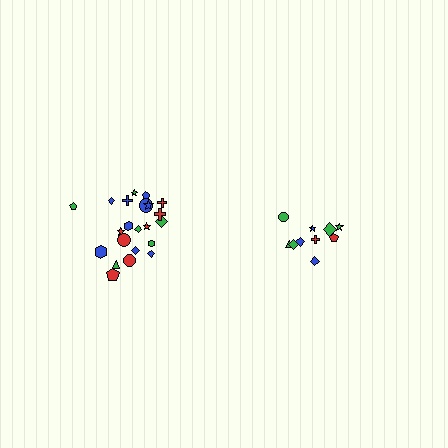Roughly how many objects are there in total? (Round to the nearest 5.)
Roughly 30 objects in total.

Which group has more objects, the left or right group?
The left group.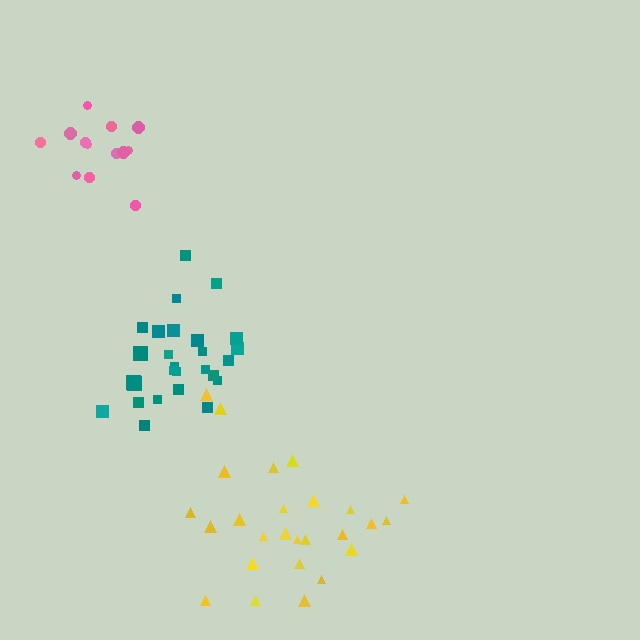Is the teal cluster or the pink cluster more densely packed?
Pink.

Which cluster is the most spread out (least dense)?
Yellow.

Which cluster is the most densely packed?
Pink.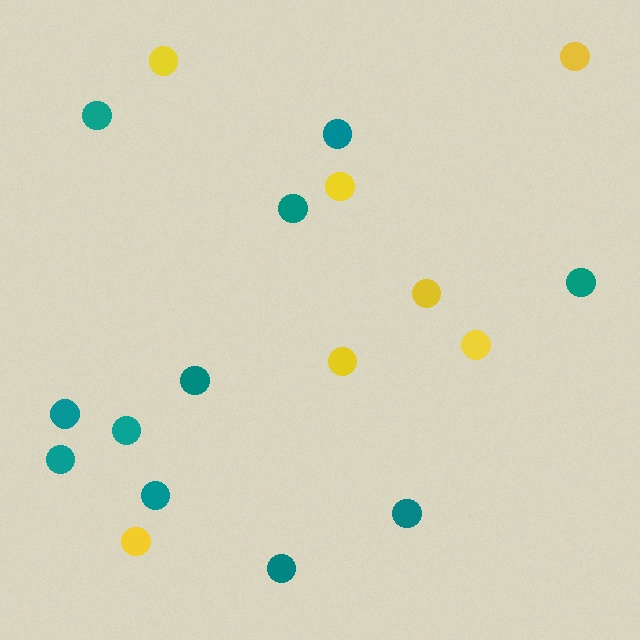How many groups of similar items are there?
There are 2 groups: one group of teal circles (11) and one group of yellow circles (7).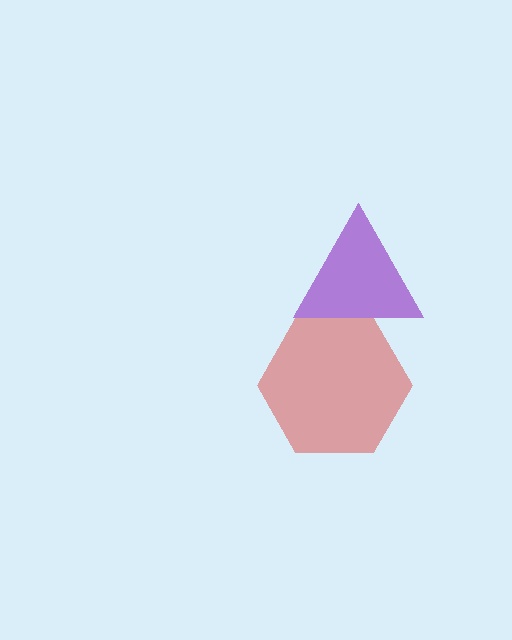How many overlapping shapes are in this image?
There are 2 overlapping shapes in the image.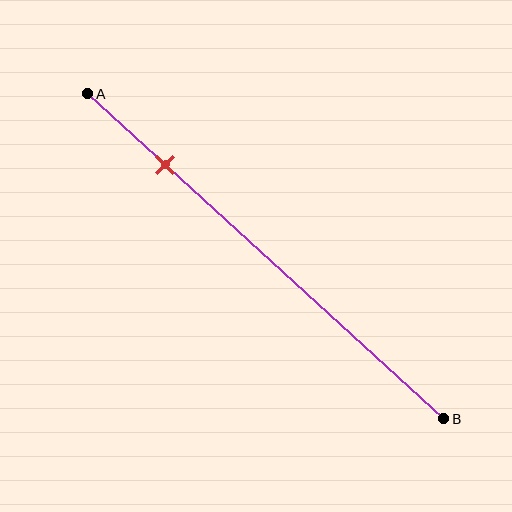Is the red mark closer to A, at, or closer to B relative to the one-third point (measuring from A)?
The red mark is closer to point A than the one-third point of segment AB.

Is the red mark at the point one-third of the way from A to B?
No, the mark is at about 20% from A, not at the 33% one-third point.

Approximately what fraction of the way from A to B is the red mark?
The red mark is approximately 20% of the way from A to B.